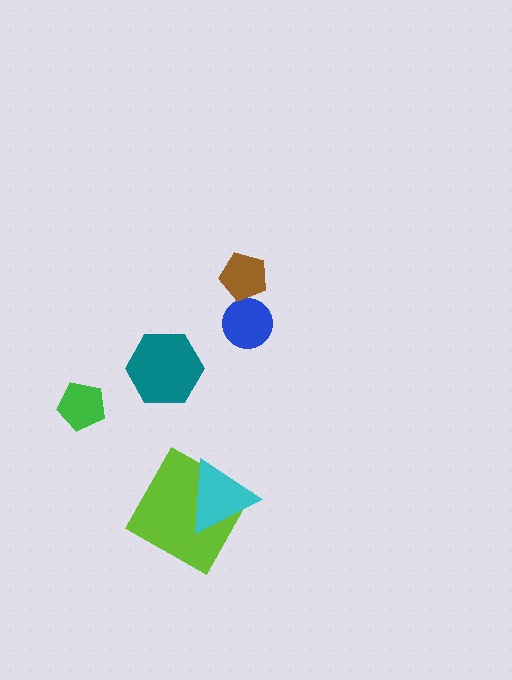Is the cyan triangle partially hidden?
No, no other shape covers it.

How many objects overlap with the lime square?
1 object overlaps with the lime square.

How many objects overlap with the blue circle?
0 objects overlap with the blue circle.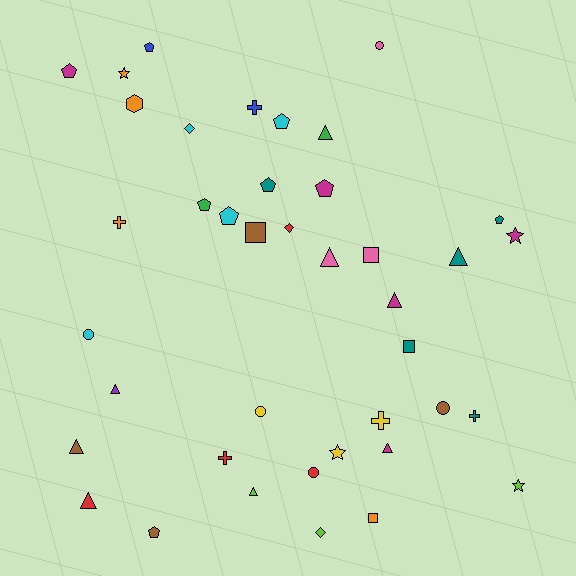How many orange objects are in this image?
There are 4 orange objects.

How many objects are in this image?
There are 40 objects.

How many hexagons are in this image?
There is 1 hexagon.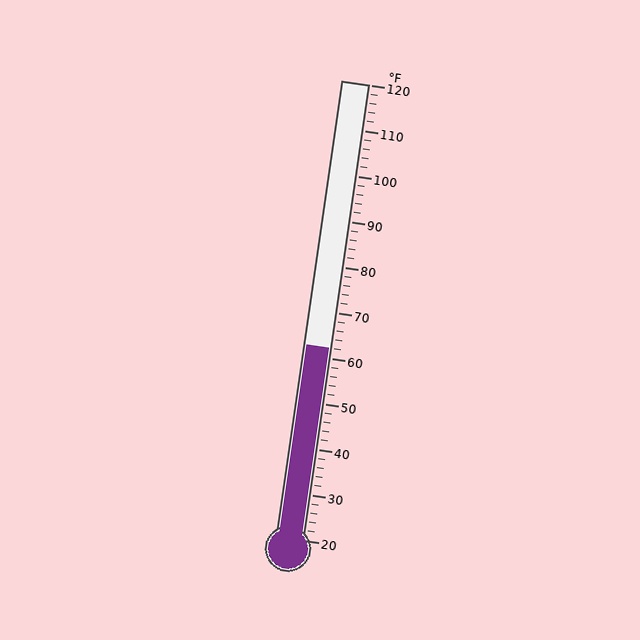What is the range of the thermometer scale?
The thermometer scale ranges from 20°F to 120°F.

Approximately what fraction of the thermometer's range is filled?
The thermometer is filled to approximately 40% of its range.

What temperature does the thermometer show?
The thermometer shows approximately 62°F.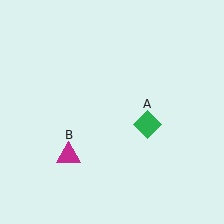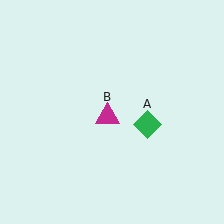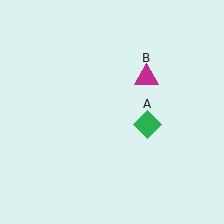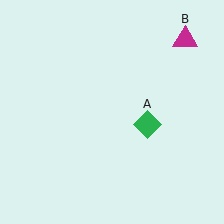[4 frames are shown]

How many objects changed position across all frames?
1 object changed position: magenta triangle (object B).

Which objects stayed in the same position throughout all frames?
Green diamond (object A) remained stationary.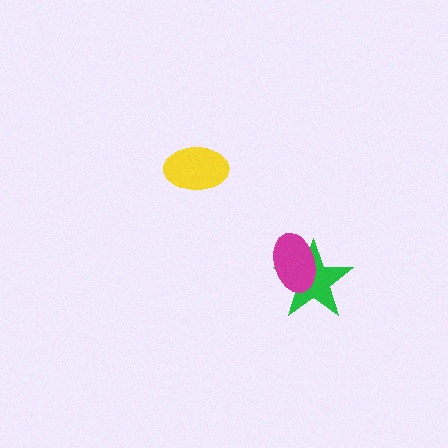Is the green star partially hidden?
Yes, it is partially covered by another shape.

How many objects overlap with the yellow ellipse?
0 objects overlap with the yellow ellipse.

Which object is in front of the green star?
The magenta ellipse is in front of the green star.